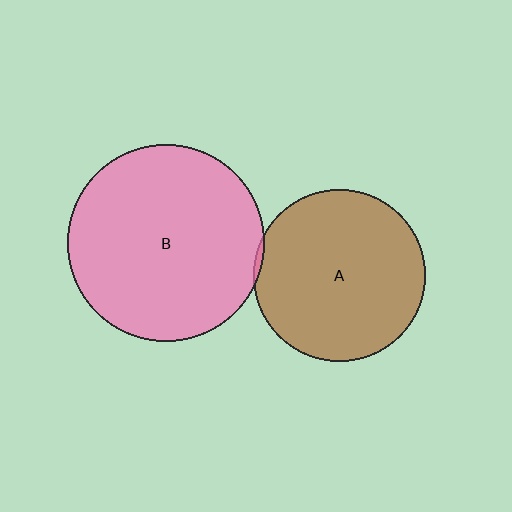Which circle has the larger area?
Circle B (pink).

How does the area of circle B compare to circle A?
Approximately 1.3 times.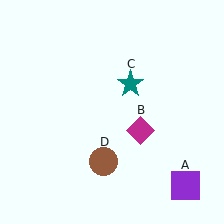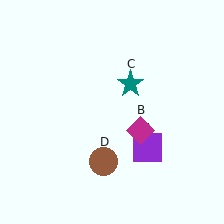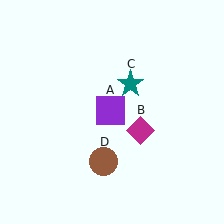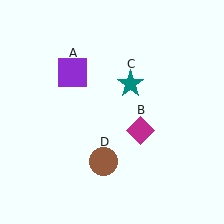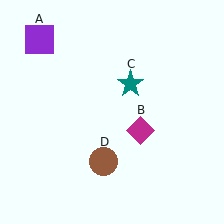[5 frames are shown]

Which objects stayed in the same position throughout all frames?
Magenta diamond (object B) and teal star (object C) and brown circle (object D) remained stationary.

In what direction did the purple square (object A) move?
The purple square (object A) moved up and to the left.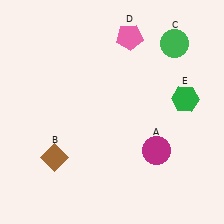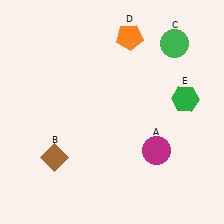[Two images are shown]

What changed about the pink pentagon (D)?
In Image 1, D is pink. In Image 2, it changed to orange.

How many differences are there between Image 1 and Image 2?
There is 1 difference between the two images.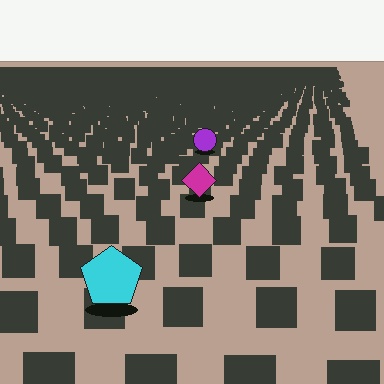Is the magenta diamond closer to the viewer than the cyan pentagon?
No. The cyan pentagon is closer — you can tell from the texture gradient: the ground texture is coarser near it.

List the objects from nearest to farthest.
From nearest to farthest: the cyan pentagon, the magenta diamond, the purple circle.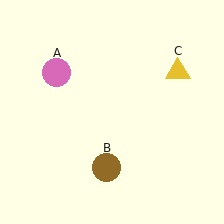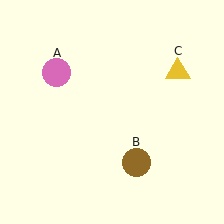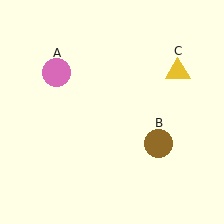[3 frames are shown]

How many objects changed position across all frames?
1 object changed position: brown circle (object B).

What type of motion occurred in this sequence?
The brown circle (object B) rotated counterclockwise around the center of the scene.